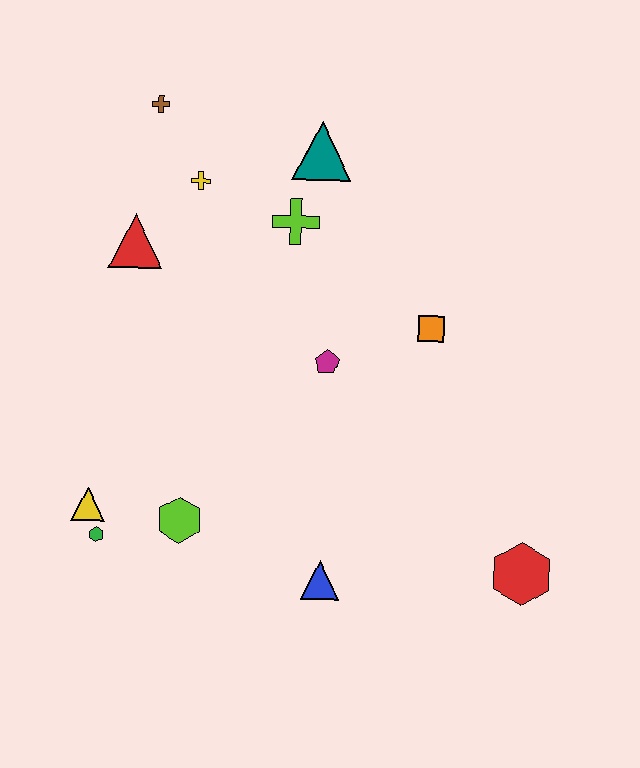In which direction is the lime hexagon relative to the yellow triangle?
The lime hexagon is to the right of the yellow triangle.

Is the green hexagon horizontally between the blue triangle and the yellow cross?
No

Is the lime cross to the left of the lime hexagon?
No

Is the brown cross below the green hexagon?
No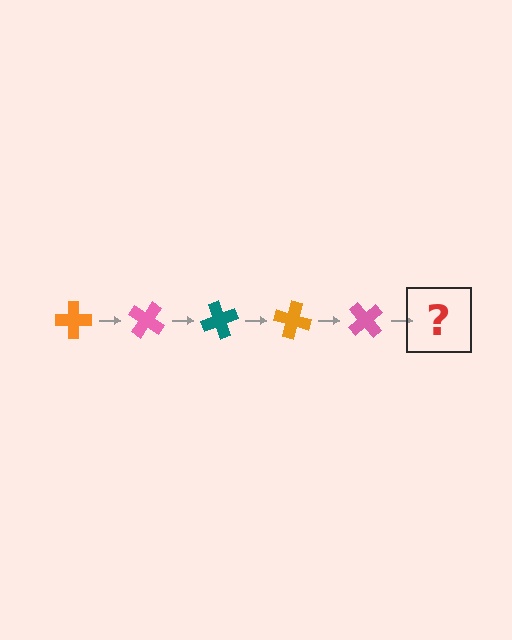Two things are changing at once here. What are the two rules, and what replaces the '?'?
The two rules are that it rotates 35 degrees each step and the color cycles through orange, pink, and teal. The '?' should be a teal cross, rotated 175 degrees from the start.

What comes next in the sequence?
The next element should be a teal cross, rotated 175 degrees from the start.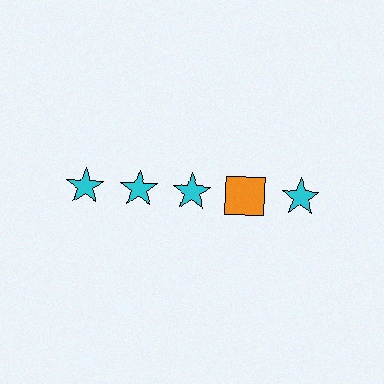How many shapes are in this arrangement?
There are 5 shapes arranged in a grid pattern.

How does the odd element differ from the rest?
It differs in both color (orange instead of cyan) and shape (square instead of star).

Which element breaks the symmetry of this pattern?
The orange square in the top row, second from right column breaks the symmetry. All other shapes are cyan stars.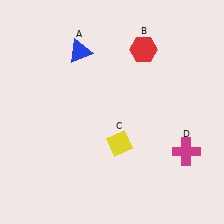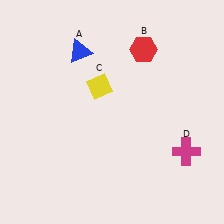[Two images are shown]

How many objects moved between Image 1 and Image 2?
1 object moved between the two images.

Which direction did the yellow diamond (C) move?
The yellow diamond (C) moved up.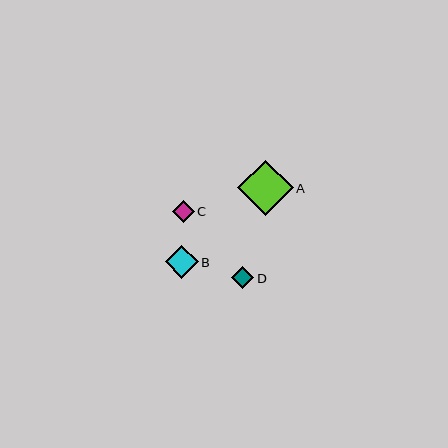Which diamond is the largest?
Diamond A is the largest with a size of approximately 56 pixels.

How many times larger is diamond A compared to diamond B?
Diamond A is approximately 1.7 times the size of diamond B.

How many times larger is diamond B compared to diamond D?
Diamond B is approximately 1.5 times the size of diamond D.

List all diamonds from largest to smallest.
From largest to smallest: A, B, D, C.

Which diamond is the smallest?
Diamond C is the smallest with a size of approximately 22 pixels.